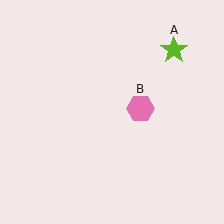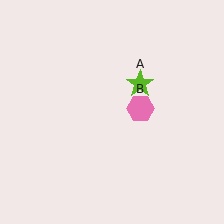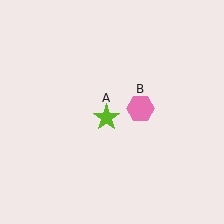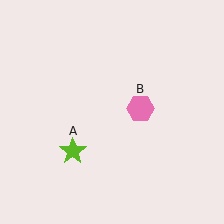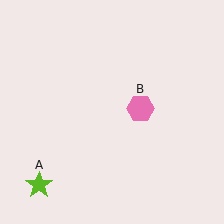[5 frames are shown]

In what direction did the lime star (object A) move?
The lime star (object A) moved down and to the left.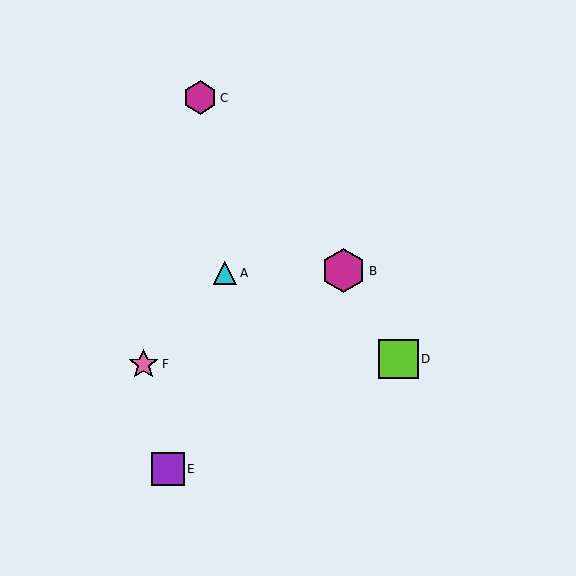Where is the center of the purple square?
The center of the purple square is at (168, 469).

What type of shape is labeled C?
Shape C is a magenta hexagon.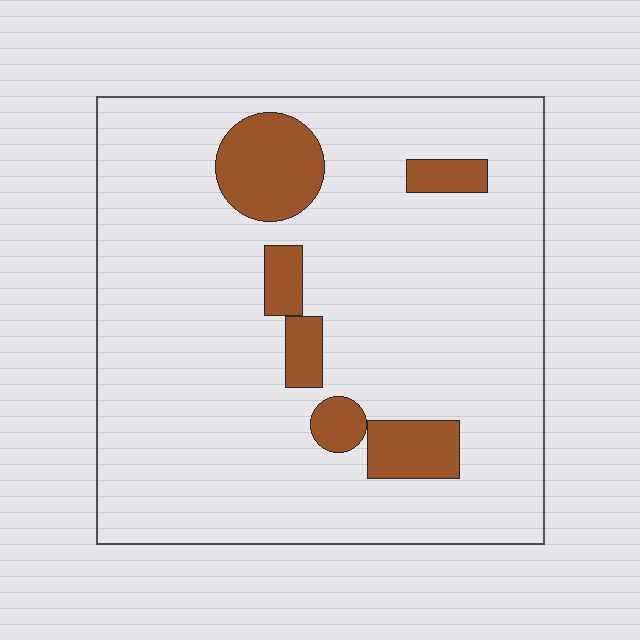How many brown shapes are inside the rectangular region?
6.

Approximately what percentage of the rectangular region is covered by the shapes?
Approximately 15%.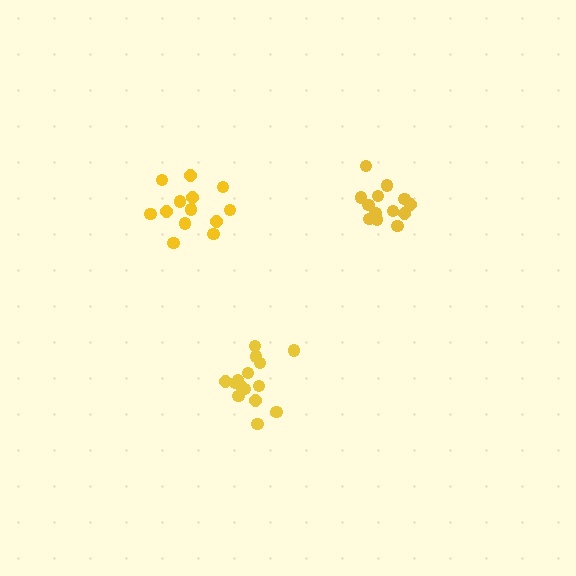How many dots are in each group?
Group 1: 13 dots, Group 2: 16 dots, Group 3: 13 dots (42 total).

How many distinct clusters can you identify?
There are 3 distinct clusters.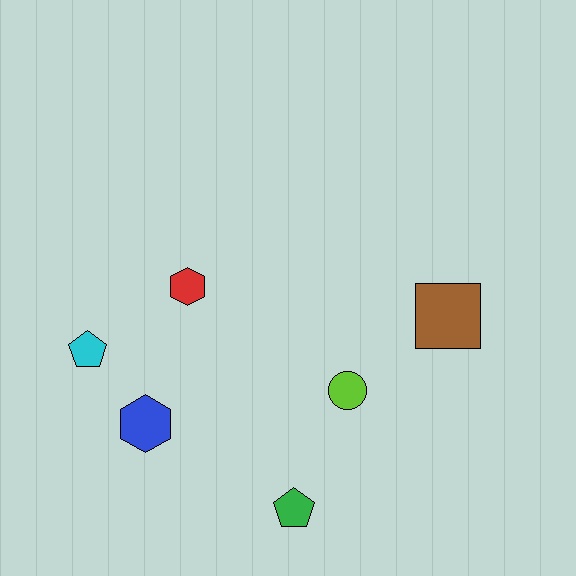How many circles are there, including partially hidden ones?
There is 1 circle.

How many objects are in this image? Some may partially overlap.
There are 6 objects.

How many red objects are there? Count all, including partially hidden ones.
There is 1 red object.